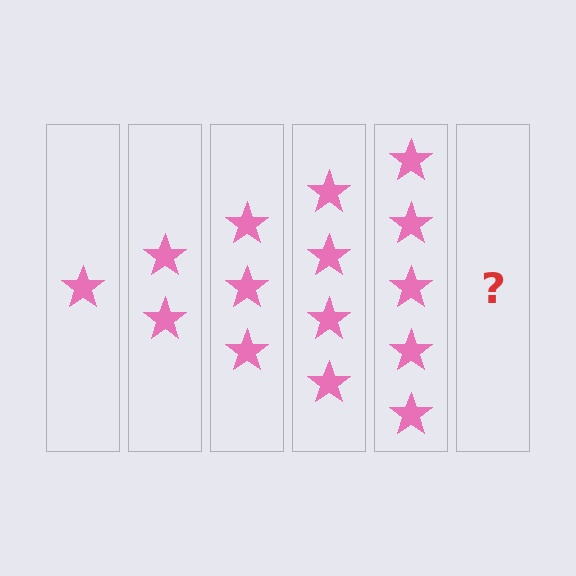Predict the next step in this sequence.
The next step is 6 stars.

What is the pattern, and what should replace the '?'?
The pattern is that each step adds one more star. The '?' should be 6 stars.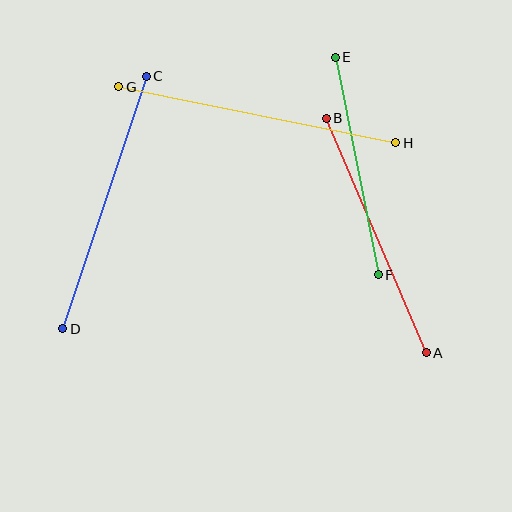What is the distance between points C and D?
The distance is approximately 266 pixels.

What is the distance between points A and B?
The distance is approximately 255 pixels.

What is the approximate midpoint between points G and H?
The midpoint is at approximately (257, 115) pixels.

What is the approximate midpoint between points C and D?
The midpoint is at approximately (104, 202) pixels.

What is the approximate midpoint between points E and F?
The midpoint is at approximately (357, 166) pixels.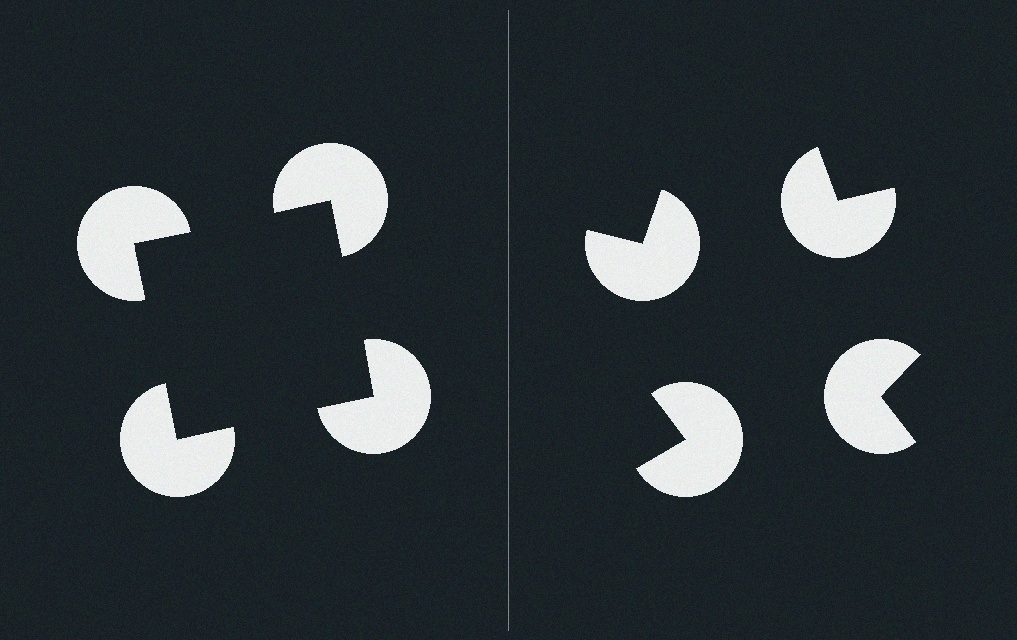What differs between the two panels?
The pac-man discs are positioned identically on both sides; only the wedge orientations differ. On the left they align to a square; on the right they are misaligned.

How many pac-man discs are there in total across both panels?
8 — 4 on each side.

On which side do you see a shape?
An illusory square appears on the left side. On the right side the wedge cuts are rotated, so no coherent shape forms.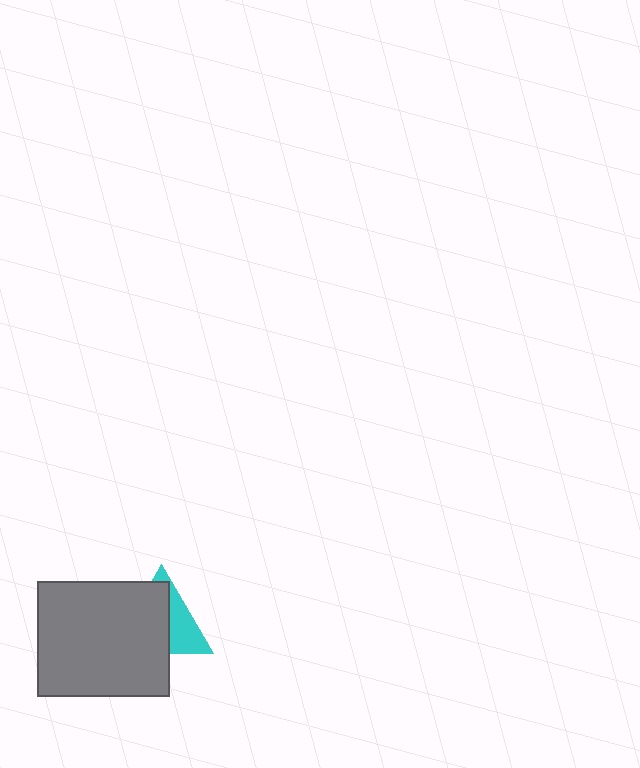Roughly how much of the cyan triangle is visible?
A small part of it is visible (roughly 40%).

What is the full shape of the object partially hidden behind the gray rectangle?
The partially hidden object is a cyan triangle.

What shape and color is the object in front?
The object in front is a gray rectangle.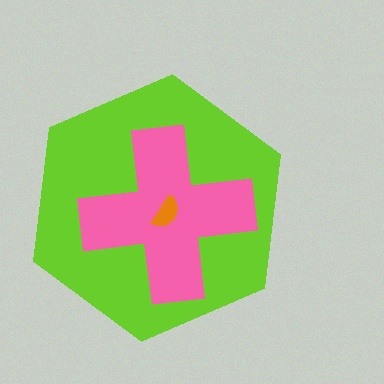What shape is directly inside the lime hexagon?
The pink cross.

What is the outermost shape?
The lime hexagon.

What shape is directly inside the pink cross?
The orange semicircle.